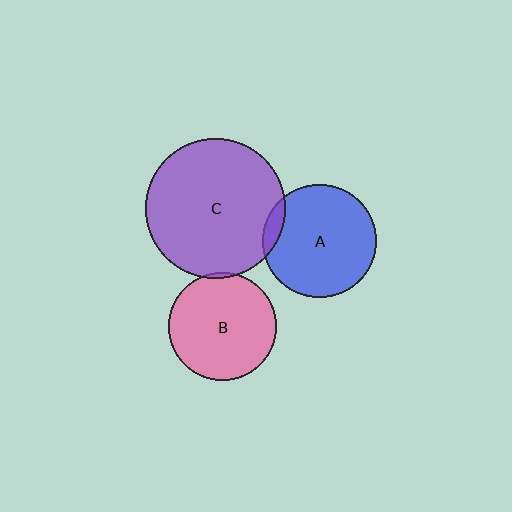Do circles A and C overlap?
Yes.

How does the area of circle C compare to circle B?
Approximately 1.7 times.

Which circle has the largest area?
Circle C (purple).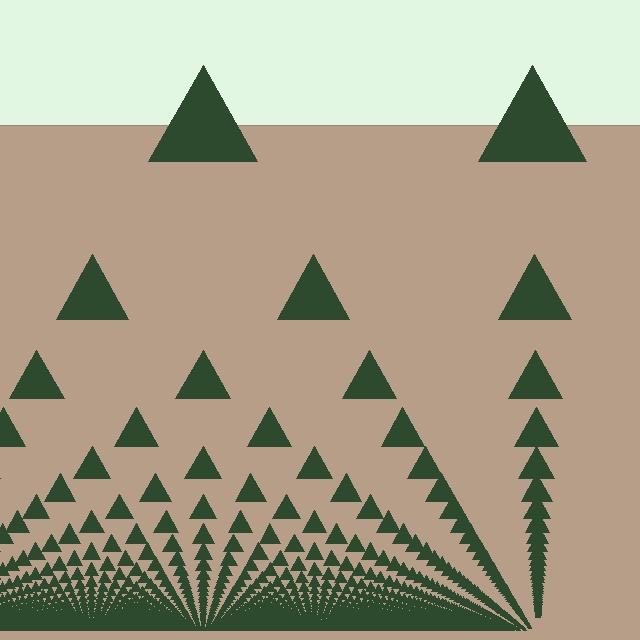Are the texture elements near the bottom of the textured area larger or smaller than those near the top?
Smaller. The gradient is inverted — elements near the bottom are smaller and denser.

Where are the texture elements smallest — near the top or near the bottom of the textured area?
Near the bottom.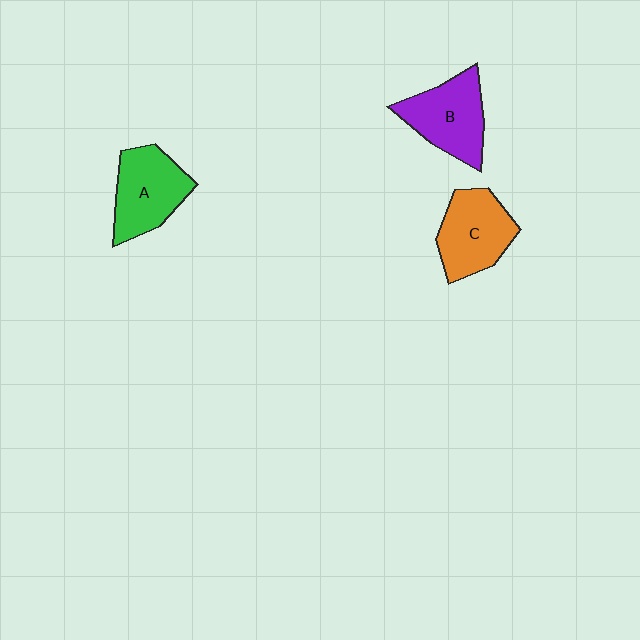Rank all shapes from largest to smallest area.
From largest to smallest: B (purple), A (green), C (orange).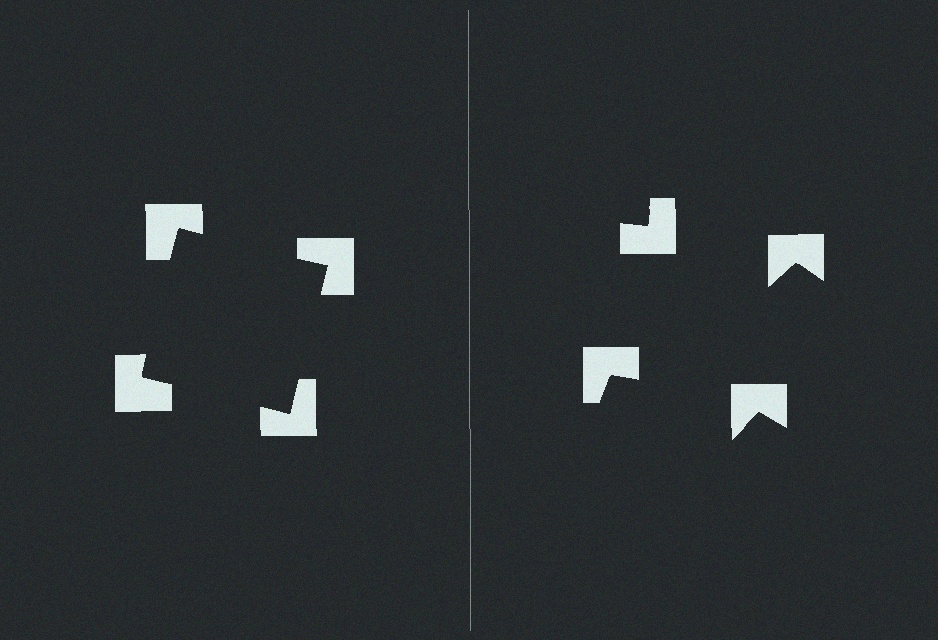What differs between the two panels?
The notched squares are positioned identically on both sides; only the wedge orientations differ. On the left they align to a square; on the right they are misaligned.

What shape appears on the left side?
An illusory square.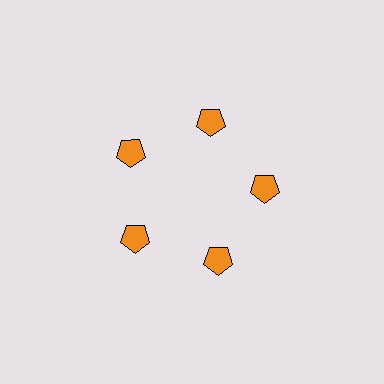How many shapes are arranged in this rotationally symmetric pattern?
There are 5 shapes, arranged in 5 groups of 1.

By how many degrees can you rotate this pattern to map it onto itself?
The pattern maps onto itself every 72 degrees of rotation.